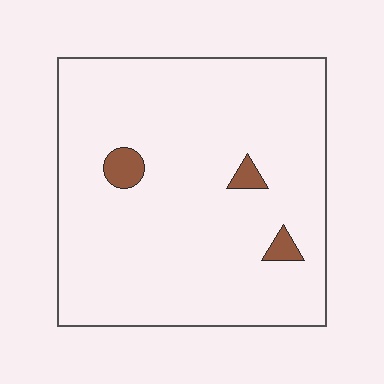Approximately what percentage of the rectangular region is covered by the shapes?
Approximately 5%.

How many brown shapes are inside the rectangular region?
3.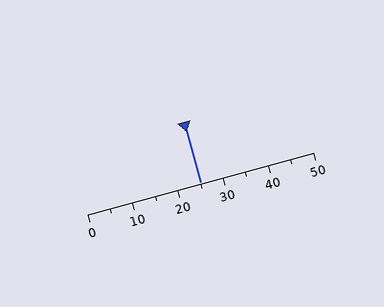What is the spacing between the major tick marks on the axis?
The major ticks are spaced 10 apart.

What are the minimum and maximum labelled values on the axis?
The axis runs from 0 to 50.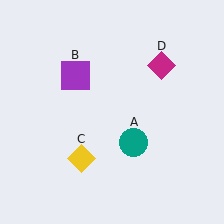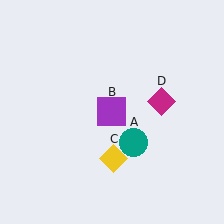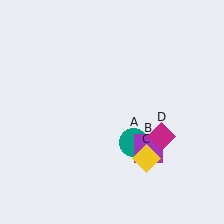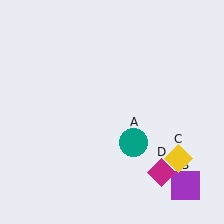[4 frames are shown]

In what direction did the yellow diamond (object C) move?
The yellow diamond (object C) moved right.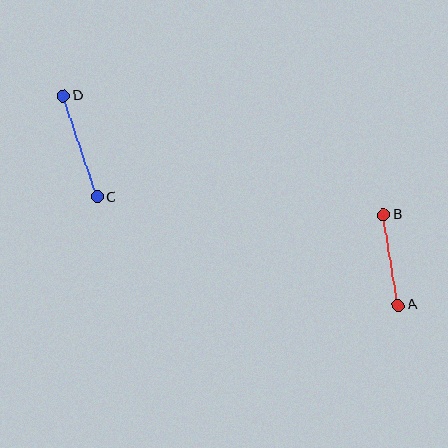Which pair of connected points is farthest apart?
Points C and D are farthest apart.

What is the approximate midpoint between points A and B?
The midpoint is at approximately (391, 260) pixels.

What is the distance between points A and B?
The distance is approximately 92 pixels.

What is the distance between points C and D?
The distance is approximately 106 pixels.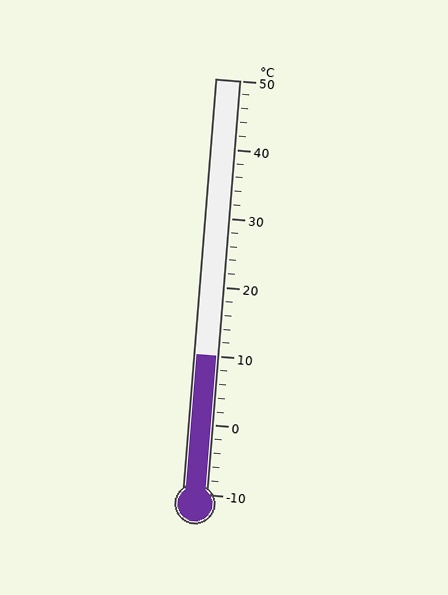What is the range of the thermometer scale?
The thermometer scale ranges from -10°C to 50°C.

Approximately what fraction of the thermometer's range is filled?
The thermometer is filled to approximately 35% of its range.